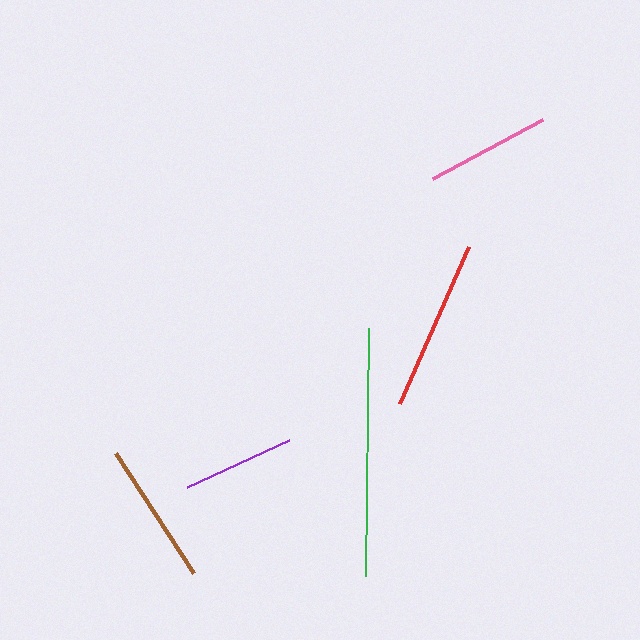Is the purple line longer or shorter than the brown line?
The brown line is longer than the purple line.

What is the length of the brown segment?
The brown segment is approximately 143 pixels long.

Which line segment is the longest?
The green line is the longest at approximately 248 pixels.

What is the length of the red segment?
The red segment is approximately 171 pixels long.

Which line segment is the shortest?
The purple line is the shortest at approximately 112 pixels.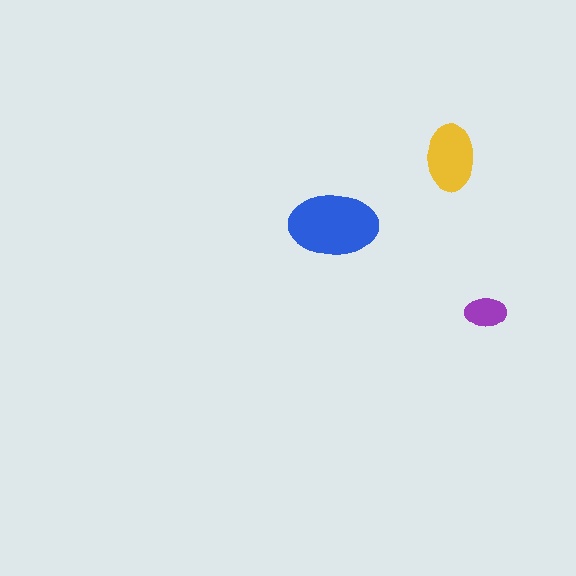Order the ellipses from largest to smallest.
the blue one, the yellow one, the purple one.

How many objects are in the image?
There are 3 objects in the image.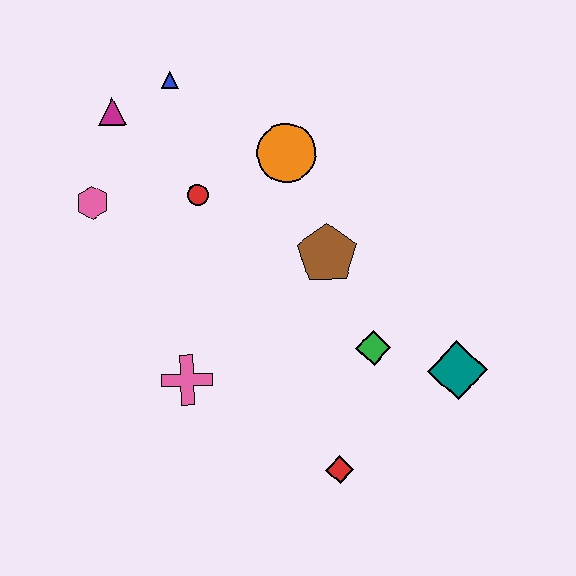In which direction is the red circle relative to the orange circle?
The red circle is to the left of the orange circle.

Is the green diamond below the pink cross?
No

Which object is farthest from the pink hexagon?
The teal diamond is farthest from the pink hexagon.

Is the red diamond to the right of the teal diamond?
No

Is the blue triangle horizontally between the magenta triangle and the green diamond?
Yes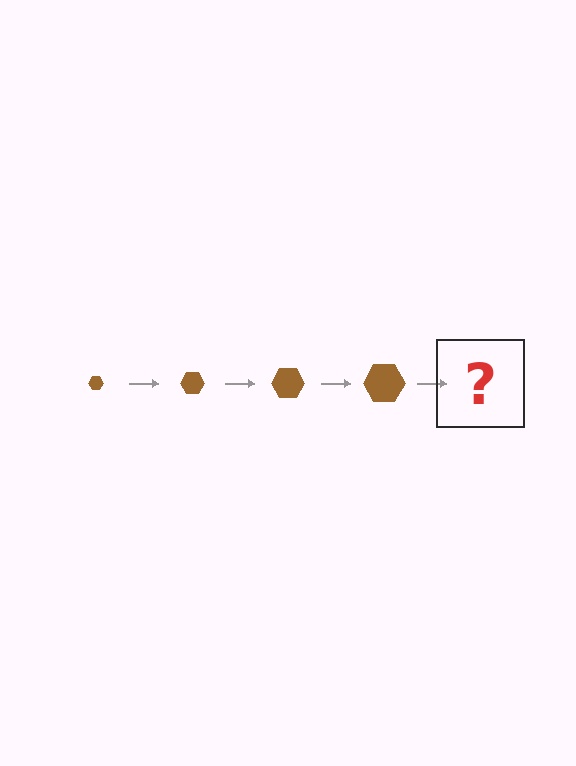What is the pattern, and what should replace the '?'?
The pattern is that the hexagon gets progressively larger each step. The '?' should be a brown hexagon, larger than the previous one.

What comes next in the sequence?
The next element should be a brown hexagon, larger than the previous one.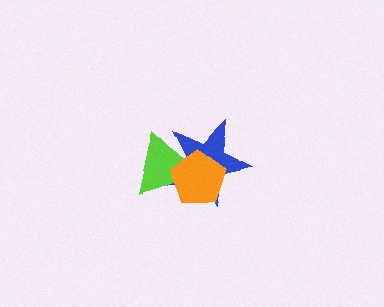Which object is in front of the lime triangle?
The orange pentagon is in front of the lime triangle.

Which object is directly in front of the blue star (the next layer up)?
The lime triangle is directly in front of the blue star.